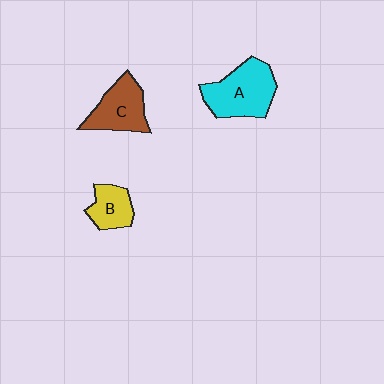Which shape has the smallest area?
Shape B (yellow).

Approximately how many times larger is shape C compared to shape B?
Approximately 1.5 times.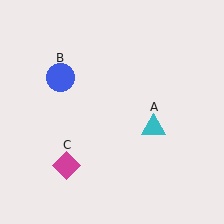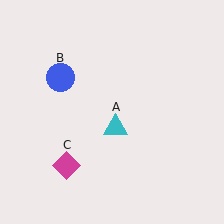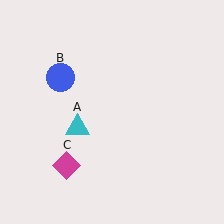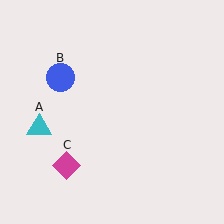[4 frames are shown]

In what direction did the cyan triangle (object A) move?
The cyan triangle (object A) moved left.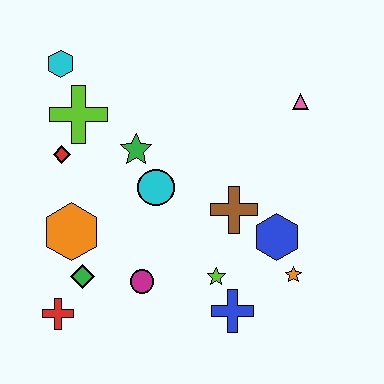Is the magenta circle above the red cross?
Yes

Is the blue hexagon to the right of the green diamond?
Yes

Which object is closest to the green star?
The cyan circle is closest to the green star.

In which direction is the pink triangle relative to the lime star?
The pink triangle is above the lime star.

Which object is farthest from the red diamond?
The orange star is farthest from the red diamond.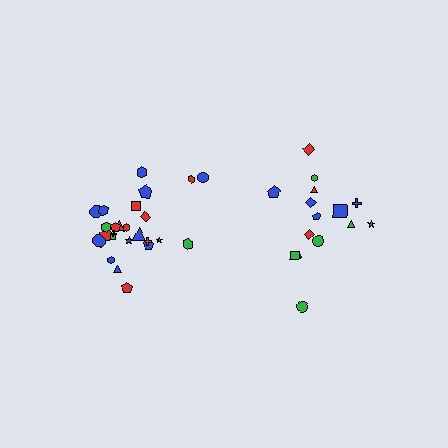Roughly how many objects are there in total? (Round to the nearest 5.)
Roughly 40 objects in total.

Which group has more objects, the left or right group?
The left group.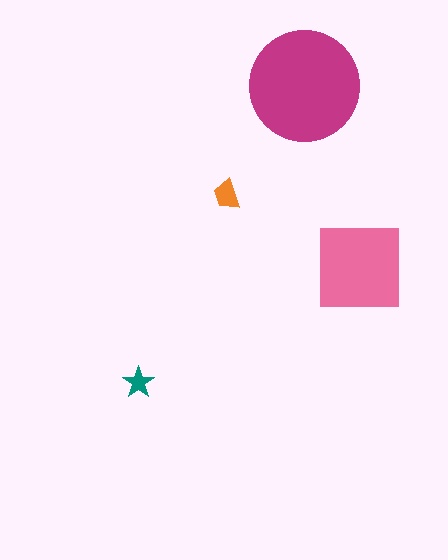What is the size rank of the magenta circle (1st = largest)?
1st.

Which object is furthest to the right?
The pink square is rightmost.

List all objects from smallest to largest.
The teal star, the orange trapezoid, the pink square, the magenta circle.